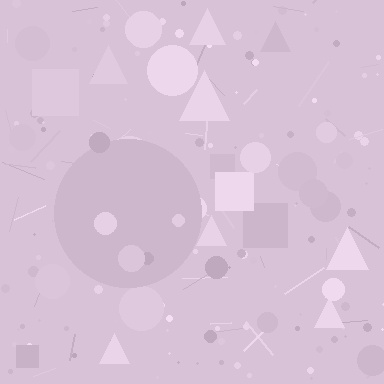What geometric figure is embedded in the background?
A circle is embedded in the background.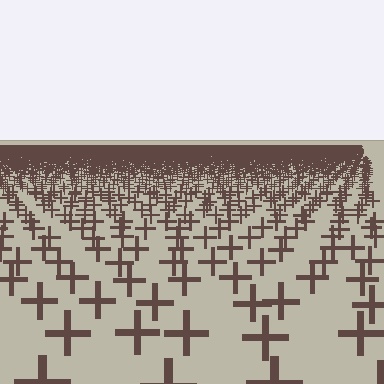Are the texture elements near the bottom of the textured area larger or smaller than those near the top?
Larger. Near the bottom, elements are closer to the viewer and appear at a bigger on-screen size.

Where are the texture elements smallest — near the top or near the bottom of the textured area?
Near the top.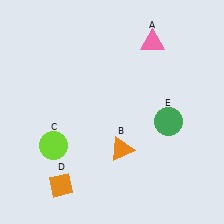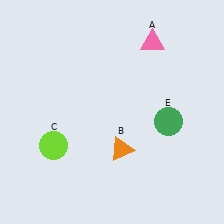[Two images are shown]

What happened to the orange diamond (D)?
The orange diamond (D) was removed in Image 2. It was in the bottom-left area of Image 1.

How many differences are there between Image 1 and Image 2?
There is 1 difference between the two images.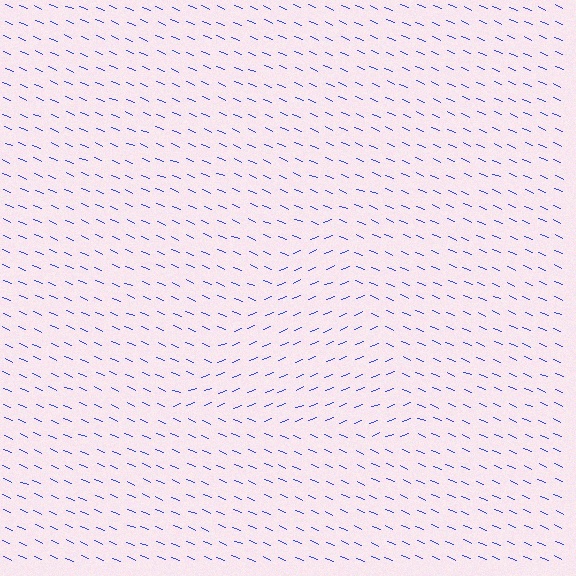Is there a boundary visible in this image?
Yes, there is a texture boundary formed by a change in line orientation.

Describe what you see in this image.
The image is filled with small blue line segments. A triangle region in the image has lines oriented differently from the surrounding lines, creating a visible texture boundary.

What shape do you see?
I see a triangle.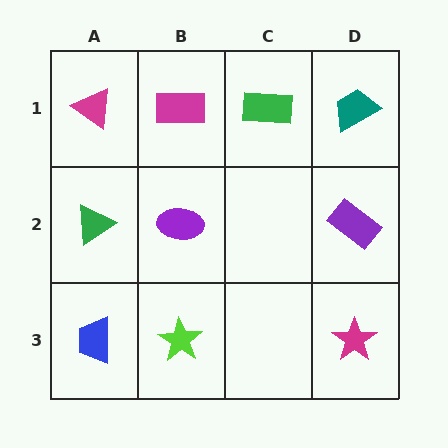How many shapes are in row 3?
3 shapes.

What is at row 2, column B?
A purple ellipse.